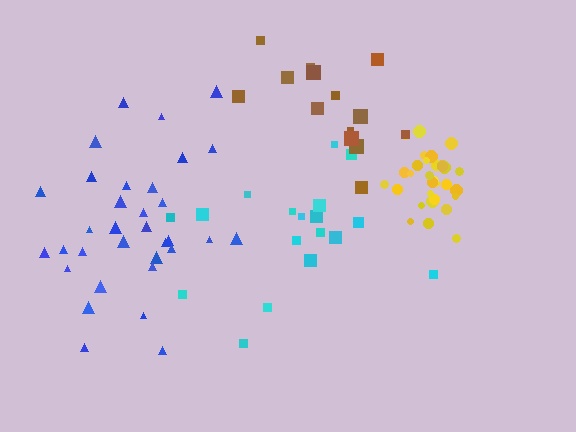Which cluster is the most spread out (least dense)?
Cyan.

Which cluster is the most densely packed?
Yellow.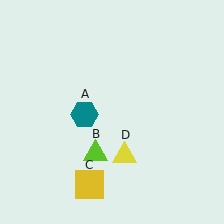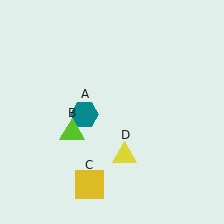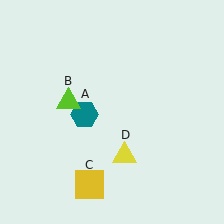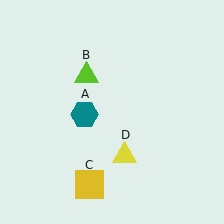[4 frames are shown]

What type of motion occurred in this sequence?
The lime triangle (object B) rotated clockwise around the center of the scene.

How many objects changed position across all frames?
1 object changed position: lime triangle (object B).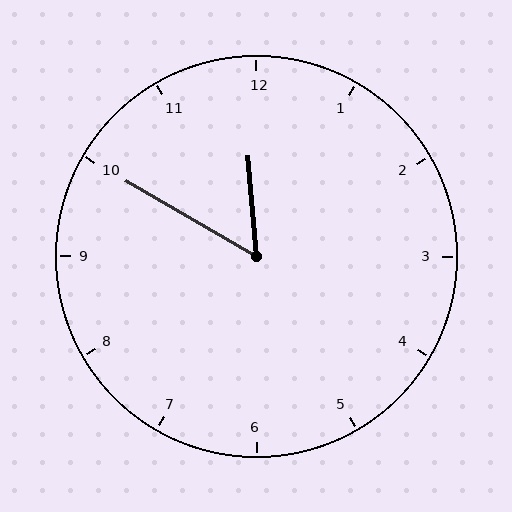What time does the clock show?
11:50.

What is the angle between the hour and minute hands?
Approximately 55 degrees.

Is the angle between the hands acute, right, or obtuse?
It is acute.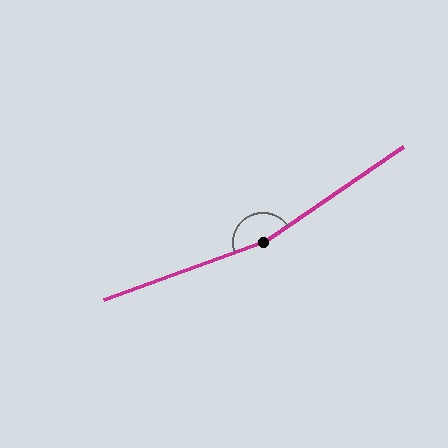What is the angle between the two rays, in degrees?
Approximately 166 degrees.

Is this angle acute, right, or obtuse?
It is obtuse.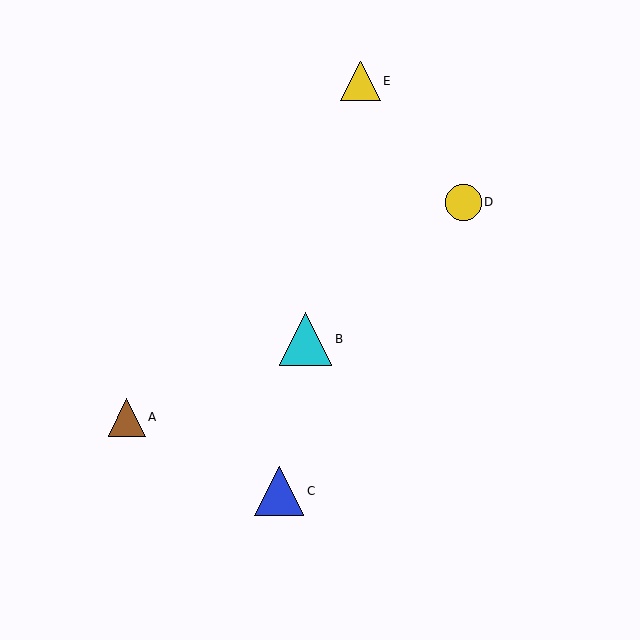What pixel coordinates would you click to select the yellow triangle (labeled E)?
Click at (360, 81) to select the yellow triangle E.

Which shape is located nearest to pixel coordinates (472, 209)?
The yellow circle (labeled D) at (463, 202) is nearest to that location.